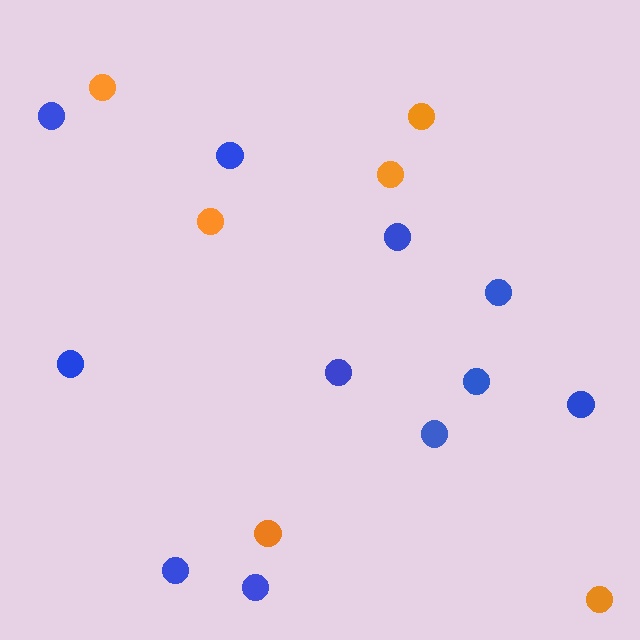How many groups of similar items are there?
There are 2 groups: one group of blue circles (11) and one group of orange circles (6).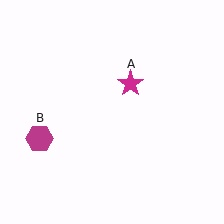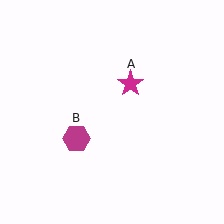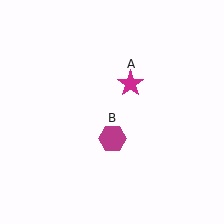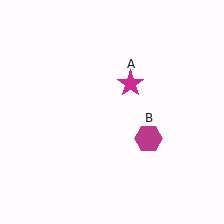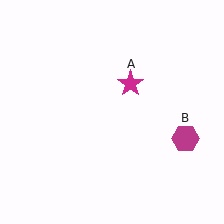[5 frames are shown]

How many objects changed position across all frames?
1 object changed position: magenta hexagon (object B).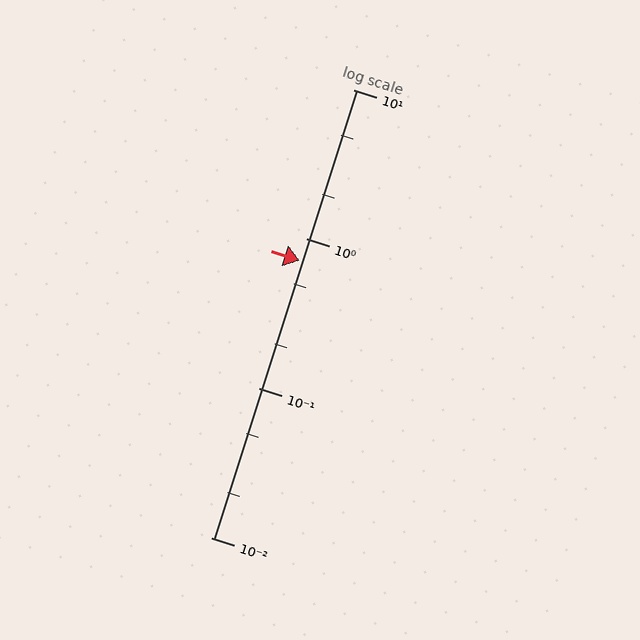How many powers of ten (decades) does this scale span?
The scale spans 3 decades, from 0.01 to 10.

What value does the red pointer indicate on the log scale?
The pointer indicates approximately 0.71.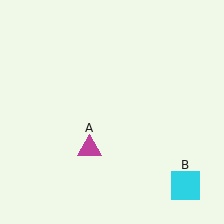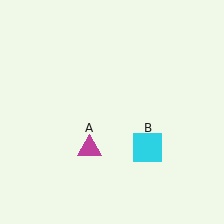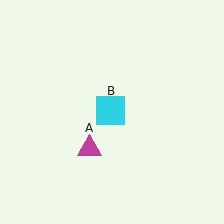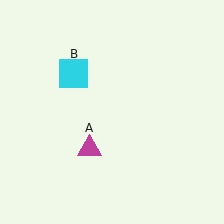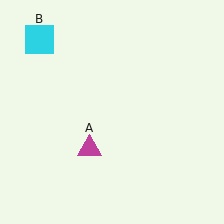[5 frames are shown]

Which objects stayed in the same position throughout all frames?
Magenta triangle (object A) remained stationary.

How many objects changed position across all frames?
1 object changed position: cyan square (object B).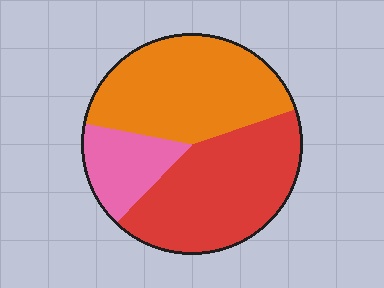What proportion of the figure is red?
Red covers about 40% of the figure.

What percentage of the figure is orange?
Orange covers roughly 40% of the figure.